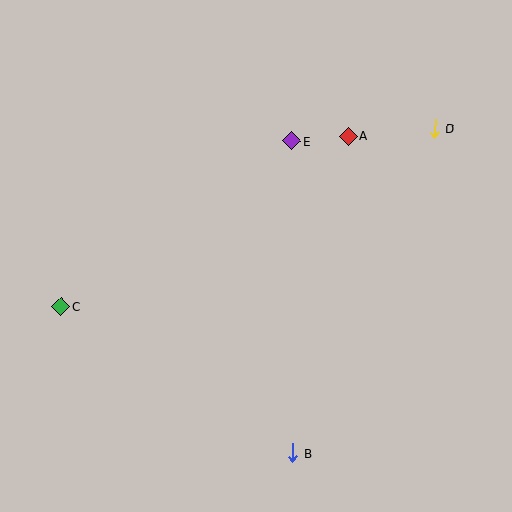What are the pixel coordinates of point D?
Point D is at (435, 129).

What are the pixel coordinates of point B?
Point B is at (292, 453).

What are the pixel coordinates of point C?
Point C is at (61, 307).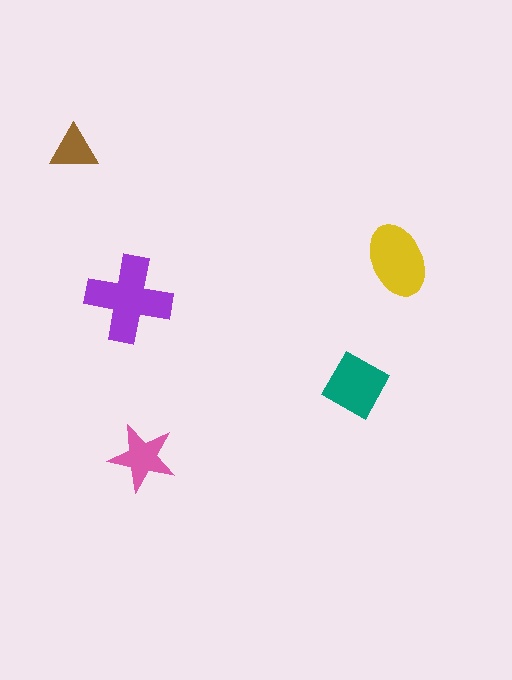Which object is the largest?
The purple cross.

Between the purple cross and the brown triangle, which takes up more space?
The purple cross.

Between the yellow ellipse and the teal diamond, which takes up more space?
The yellow ellipse.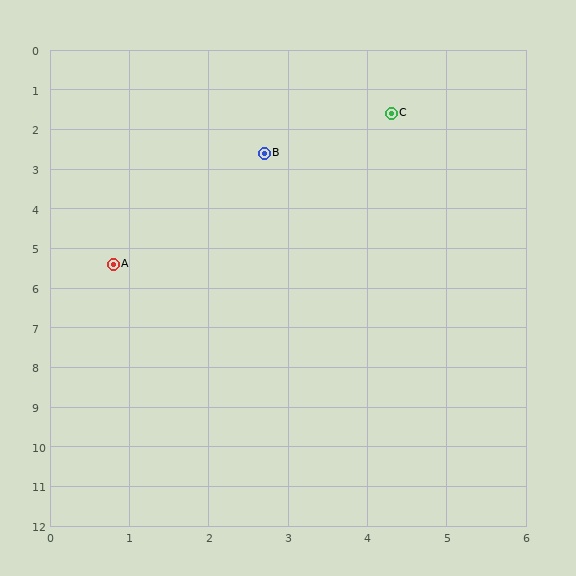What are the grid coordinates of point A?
Point A is at approximately (0.8, 5.4).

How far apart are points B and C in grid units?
Points B and C are about 1.9 grid units apart.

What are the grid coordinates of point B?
Point B is at approximately (2.7, 2.6).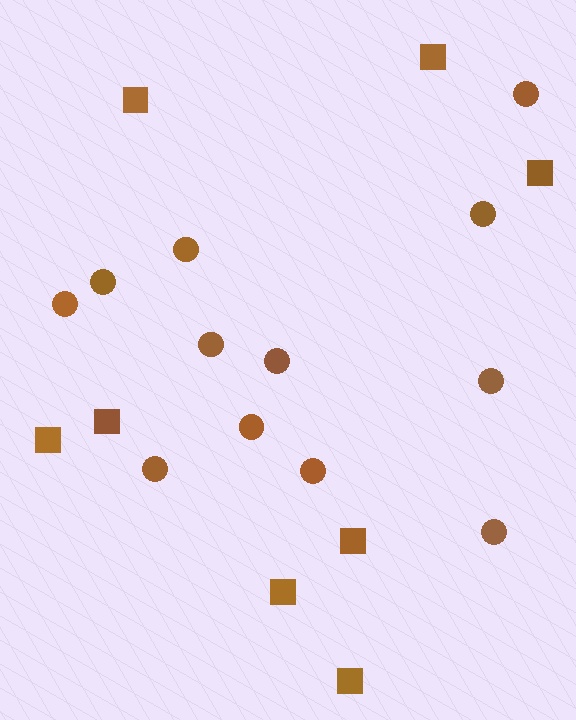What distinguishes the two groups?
There are 2 groups: one group of squares (8) and one group of circles (12).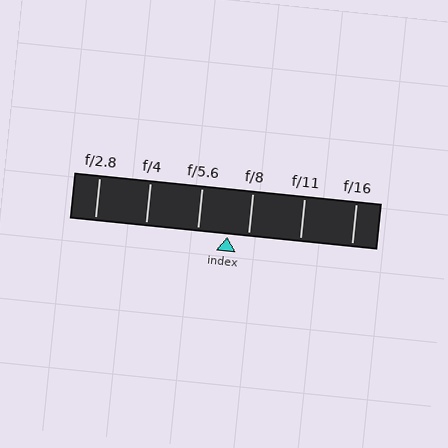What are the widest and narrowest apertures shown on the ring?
The widest aperture shown is f/2.8 and the narrowest is f/16.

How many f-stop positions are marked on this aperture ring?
There are 6 f-stop positions marked.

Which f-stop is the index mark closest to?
The index mark is closest to f/8.